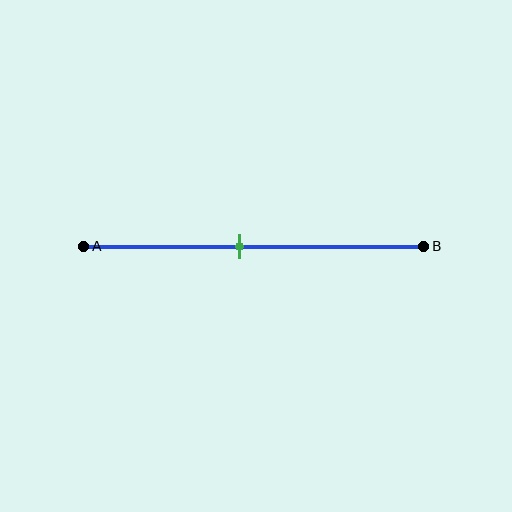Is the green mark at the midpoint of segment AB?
No, the mark is at about 45% from A, not at the 50% midpoint.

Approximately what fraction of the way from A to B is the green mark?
The green mark is approximately 45% of the way from A to B.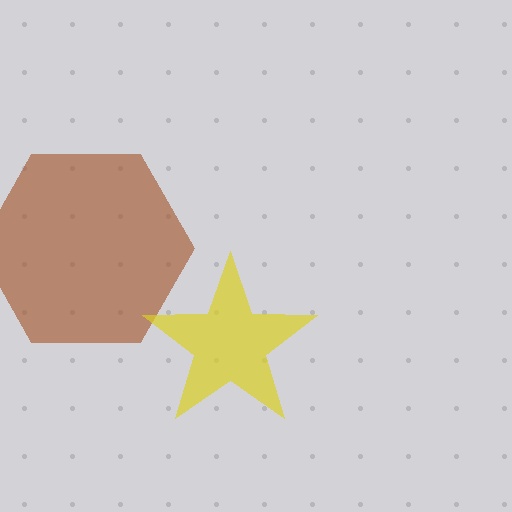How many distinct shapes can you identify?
There are 2 distinct shapes: a brown hexagon, a yellow star.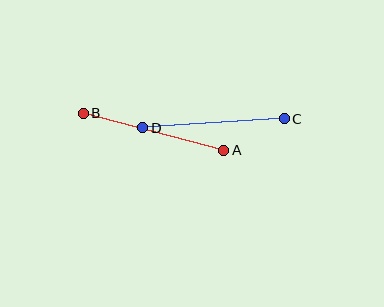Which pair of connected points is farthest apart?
Points A and B are farthest apart.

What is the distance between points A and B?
The distance is approximately 145 pixels.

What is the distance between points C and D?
The distance is approximately 142 pixels.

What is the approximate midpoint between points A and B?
The midpoint is at approximately (153, 132) pixels.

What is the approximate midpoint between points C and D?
The midpoint is at approximately (213, 123) pixels.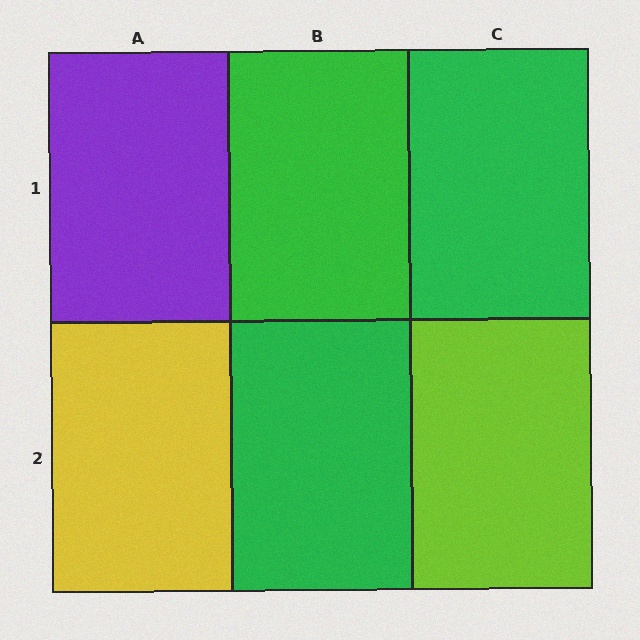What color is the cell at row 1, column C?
Green.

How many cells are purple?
1 cell is purple.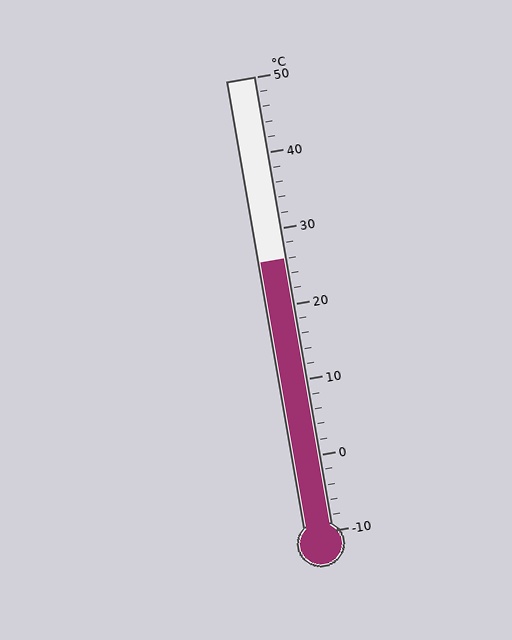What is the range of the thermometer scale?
The thermometer scale ranges from -10°C to 50°C.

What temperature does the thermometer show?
The thermometer shows approximately 26°C.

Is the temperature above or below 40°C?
The temperature is below 40°C.